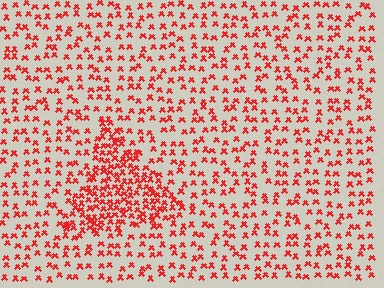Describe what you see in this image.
The image contains small red elements arranged at two different densities. A triangle-shaped region is visible where the elements are more densely packed than the surrounding area.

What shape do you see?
I see a triangle.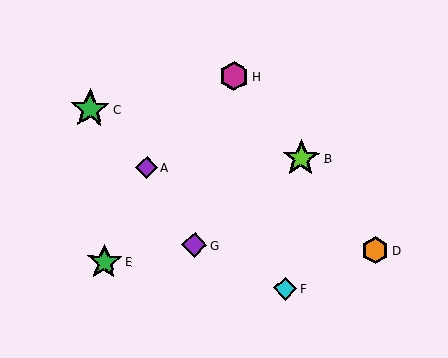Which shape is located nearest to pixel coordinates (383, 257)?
The orange hexagon (labeled D) at (375, 251) is nearest to that location.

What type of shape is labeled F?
Shape F is a cyan diamond.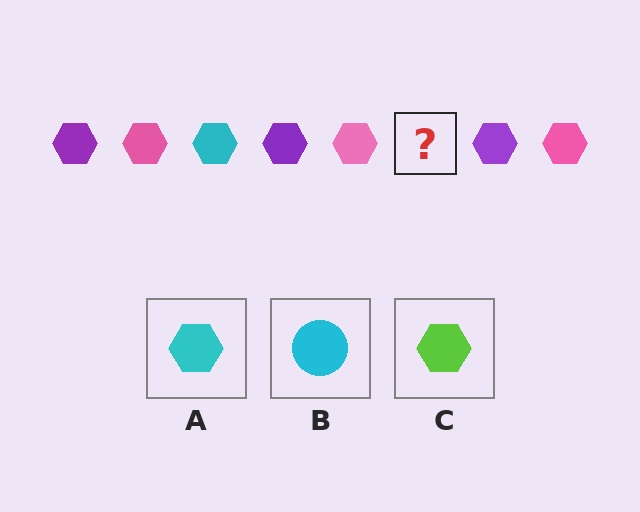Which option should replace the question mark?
Option A.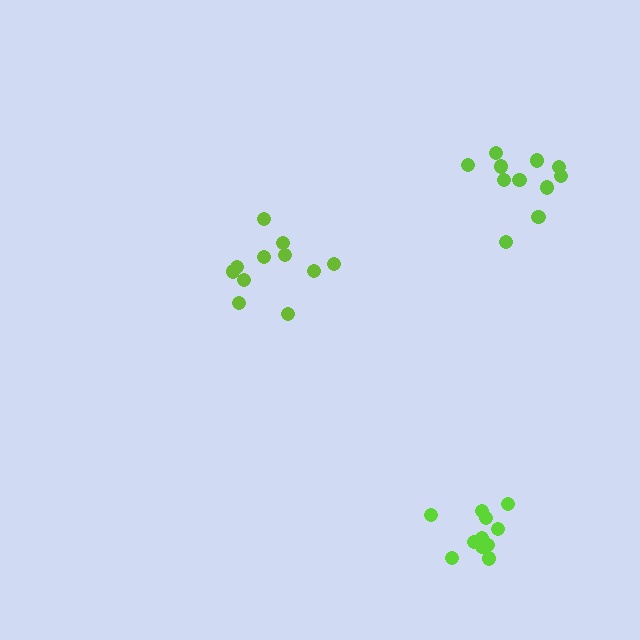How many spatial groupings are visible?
There are 3 spatial groupings.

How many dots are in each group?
Group 1: 11 dots, Group 2: 11 dots, Group 3: 11 dots (33 total).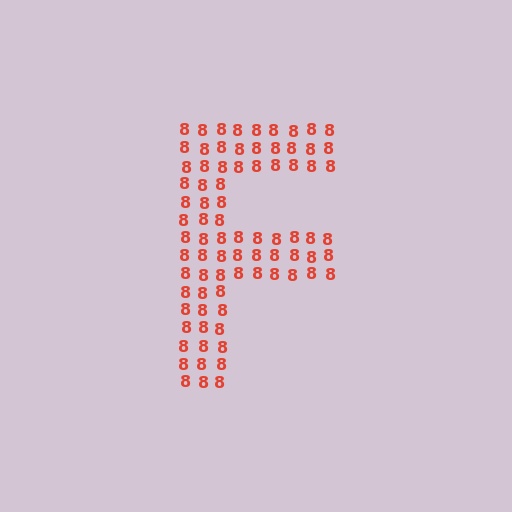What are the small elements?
The small elements are digit 8's.